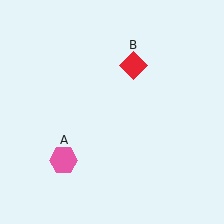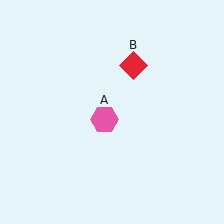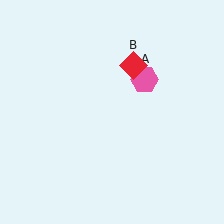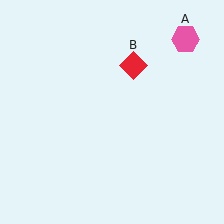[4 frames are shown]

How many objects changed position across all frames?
1 object changed position: pink hexagon (object A).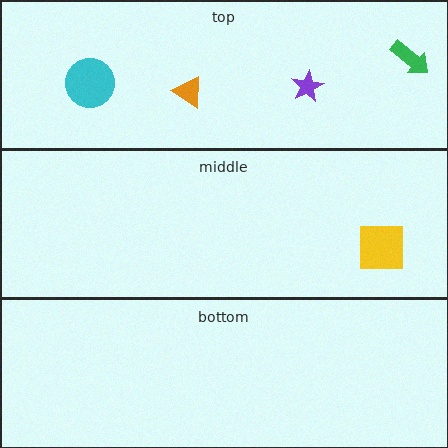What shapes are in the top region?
The green arrow, the orange triangle, the purple star, the cyan circle.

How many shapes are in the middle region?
1.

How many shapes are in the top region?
4.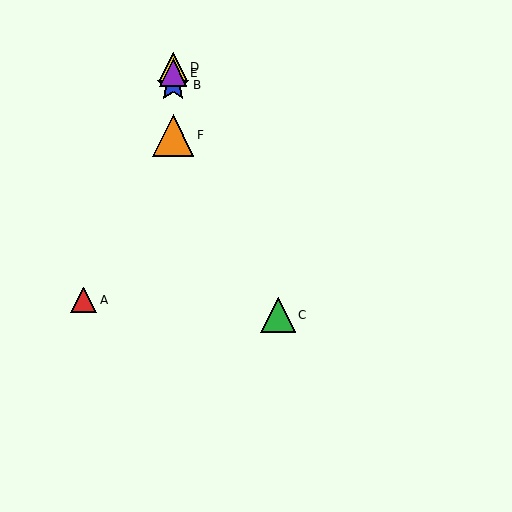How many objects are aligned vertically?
4 objects (B, D, E, F) are aligned vertically.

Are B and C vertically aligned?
No, B is at x≈173 and C is at x≈278.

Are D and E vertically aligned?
Yes, both are at x≈173.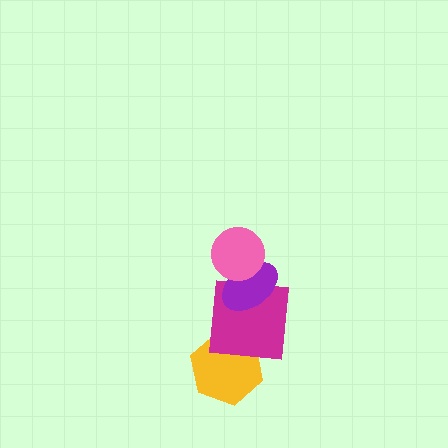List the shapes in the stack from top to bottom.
From top to bottom: the pink circle, the purple ellipse, the magenta square, the yellow hexagon.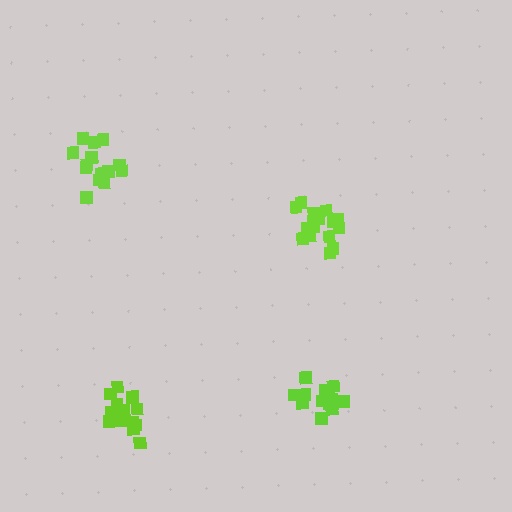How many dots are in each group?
Group 1: 15 dots, Group 2: 16 dots, Group 3: 14 dots, Group 4: 13 dots (58 total).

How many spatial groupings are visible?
There are 4 spatial groupings.